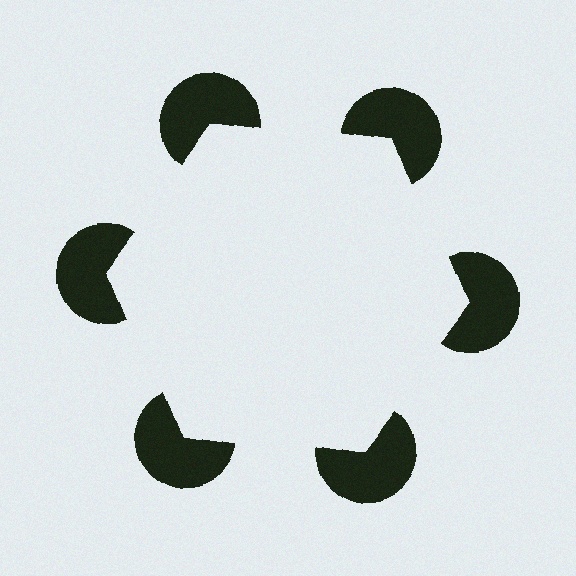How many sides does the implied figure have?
6 sides.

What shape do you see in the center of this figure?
An illusory hexagon — its edges are inferred from the aligned wedge cuts in the pac-man discs, not physically drawn.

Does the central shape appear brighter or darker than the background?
It typically appears slightly brighter than the background, even though no actual brightness change is drawn.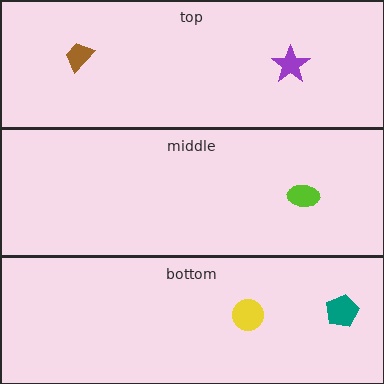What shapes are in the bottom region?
The yellow circle, the teal pentagon.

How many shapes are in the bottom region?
2.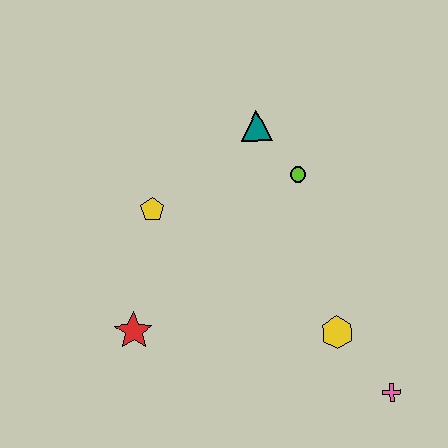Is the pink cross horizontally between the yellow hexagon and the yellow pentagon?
No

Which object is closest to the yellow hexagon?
The pink cross is closest to the yellow hexagon.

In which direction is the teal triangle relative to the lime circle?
The teal triangle is above the lime circle.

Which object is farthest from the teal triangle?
The pink cross is farthest from the teal triangle.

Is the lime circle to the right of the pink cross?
No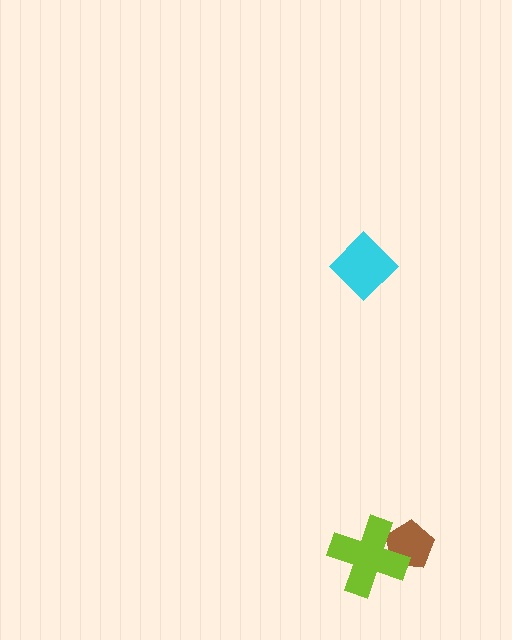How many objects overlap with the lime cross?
1 object overlaps with the lime cross.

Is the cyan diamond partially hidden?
No, no other shape covers it.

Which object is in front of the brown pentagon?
The lime cross is in front of the brown pentagon.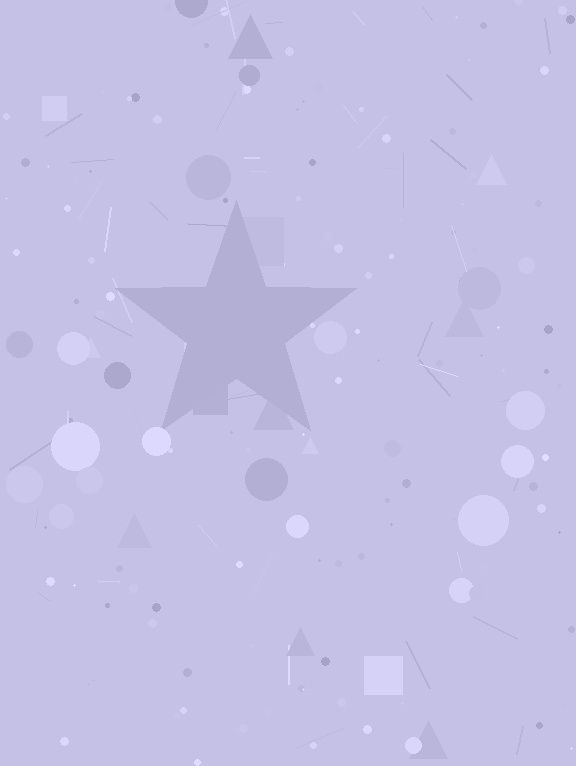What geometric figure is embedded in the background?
A star is embedded in the background.